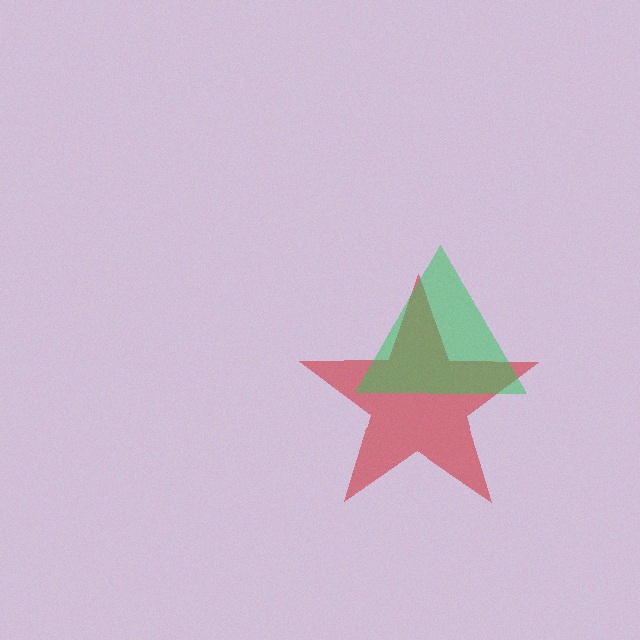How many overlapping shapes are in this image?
There are 2 overlapping shapes in the image.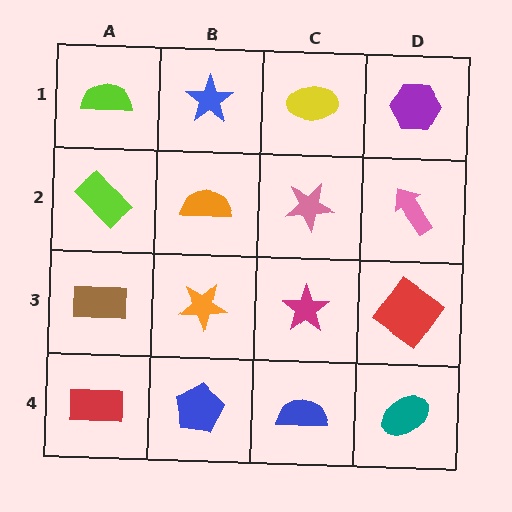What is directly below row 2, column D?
A red diamond.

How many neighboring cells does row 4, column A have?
2.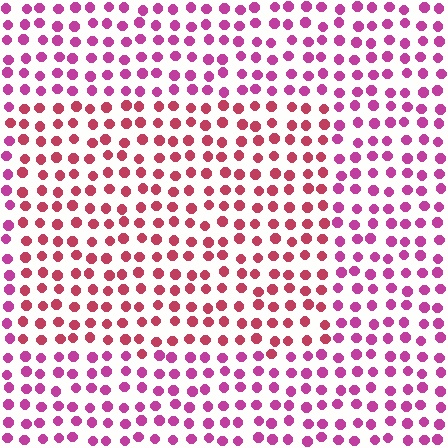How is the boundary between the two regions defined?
The boundary is defined purely by a slight shift in hue (about 31 degrees). Spacing, size, and orientation are identical on both sides.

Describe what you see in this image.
The image is filled with small magenta elements in a uniform arrangement. A rectangle-shaped region is visible where the elements are tinted to a slightly different hue, forming a subtle color boundary.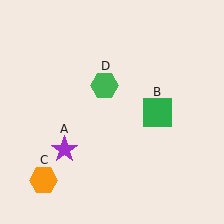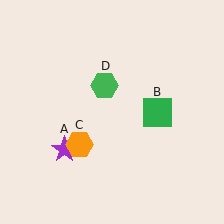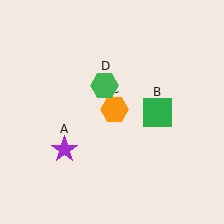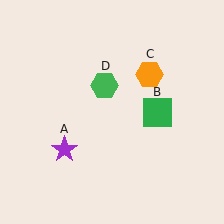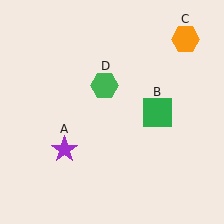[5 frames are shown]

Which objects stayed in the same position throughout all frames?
Purple star (object A) and green square (object B) and green hexagon (object D) remained stationary.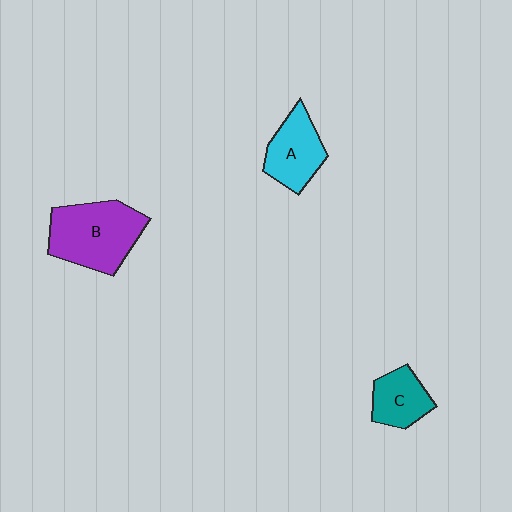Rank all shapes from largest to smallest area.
From largest to smallest: B (purple), A (cyan), C (teal).